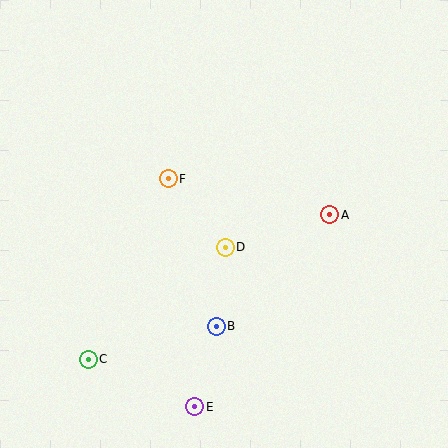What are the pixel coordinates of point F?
Point F is at (168, 179).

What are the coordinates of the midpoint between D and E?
The midpoint between D and E is at (210, 327).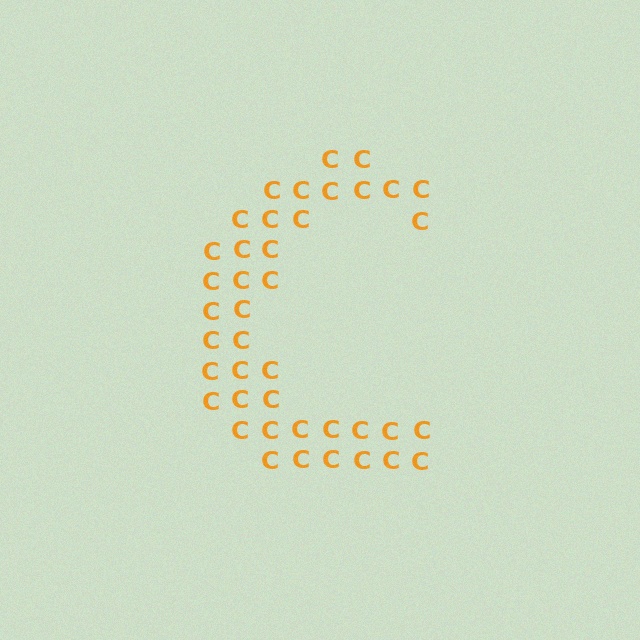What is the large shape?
The large shape is the letter C.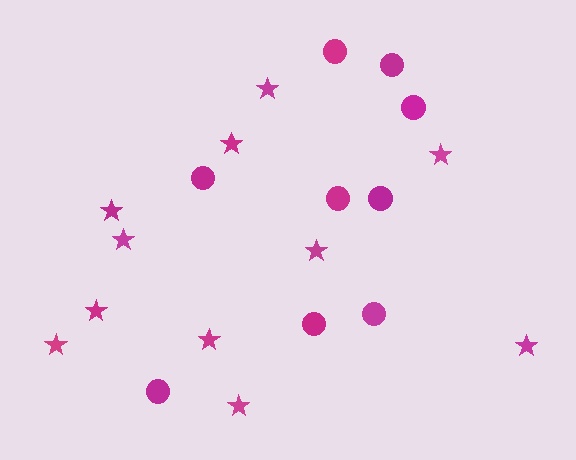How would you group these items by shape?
There are 2 groups: one group of circles (9) and one group of stars (11).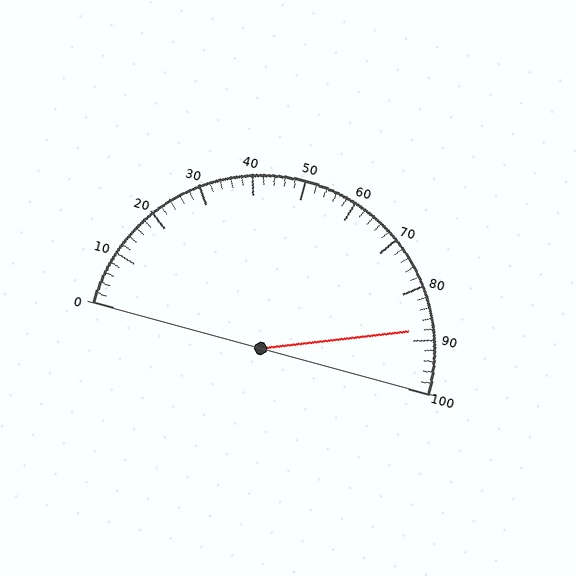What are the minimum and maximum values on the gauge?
The gauge ranges from 0 to 100.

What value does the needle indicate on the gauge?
The needle indicates approximately 88.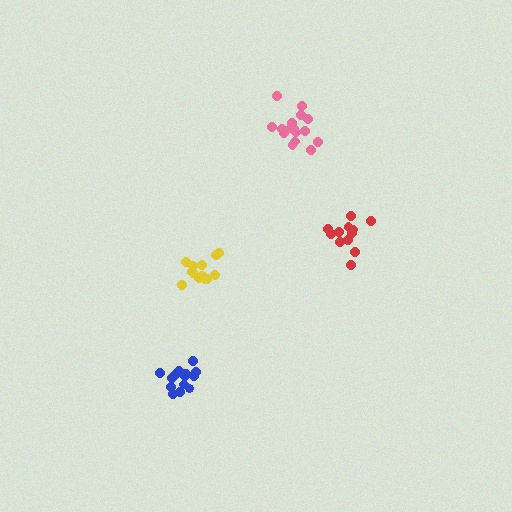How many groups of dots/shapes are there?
There are 4 groups.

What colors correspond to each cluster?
The clusters are colored: blue, pink, yellow, red.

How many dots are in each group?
Group 1: 15 dots, Group 2: 16 dots, Group 3: 13 dots, Group 4: 12 dots (56 total).